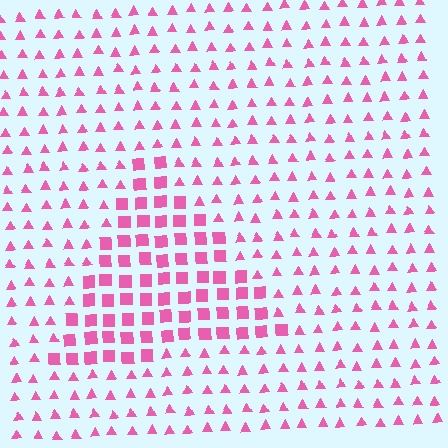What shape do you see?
I see a triangle.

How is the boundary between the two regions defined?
The boundary is defined by a change in element shape: squares inside vs. triangles outside. All elements share the same color and spacing.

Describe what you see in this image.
The image is filled with small pink elements arranged in a uniform grid. A triangle-shaped region contains squares, while the surrounding area contains triangles. The boundary is defined purely by the change in element shape.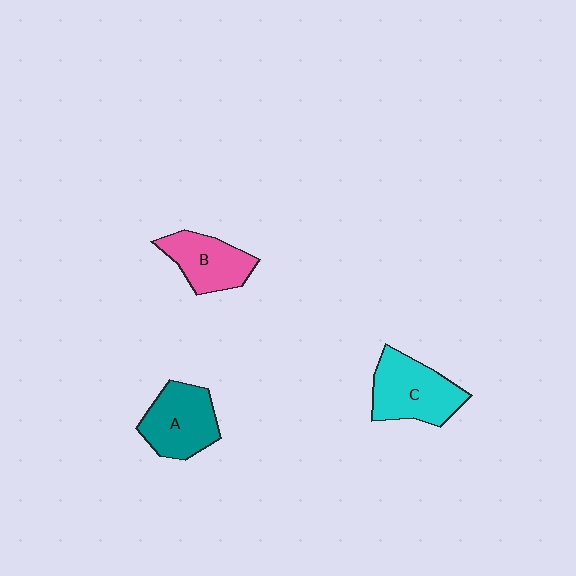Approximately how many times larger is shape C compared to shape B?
Approximately 1.3 times.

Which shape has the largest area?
Shape C (cyan).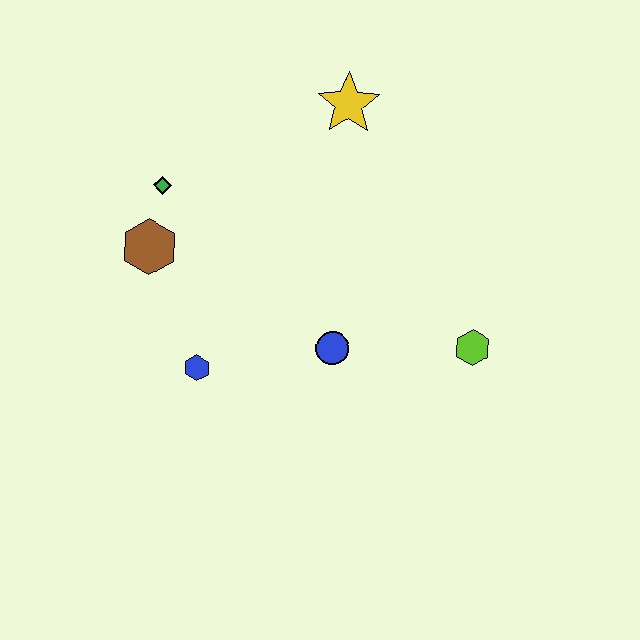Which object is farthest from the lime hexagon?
The green diamond is farthest from the lime hexagon.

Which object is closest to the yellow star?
The green diamond is closest to the yellow star.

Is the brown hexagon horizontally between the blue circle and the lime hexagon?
No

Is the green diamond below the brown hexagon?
No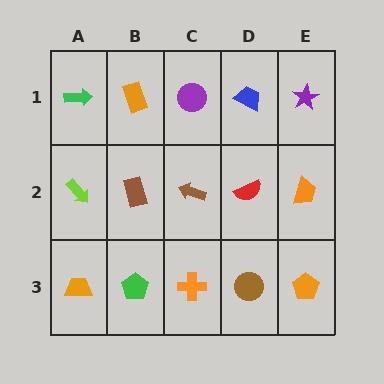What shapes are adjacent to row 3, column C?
A brown arrow (row 2, column C), a green pentagon (row 3, column B), a brown circle (row 3, column D).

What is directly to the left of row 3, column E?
A brown circle.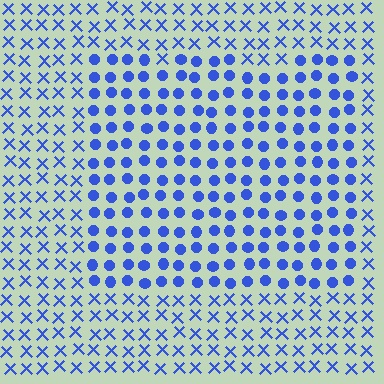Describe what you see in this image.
The image is filled with small blue elements arranged in a uniform grid. A rectangle-shaped region contains circles, while the surrounding area contains X marks. The boundary is defined purely by the change in element shape.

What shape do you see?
I see a rectangle.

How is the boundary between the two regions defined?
The boundary is defined by a change in element shape: circles inside vs. X marks outside. All elements share the same color and spacing.